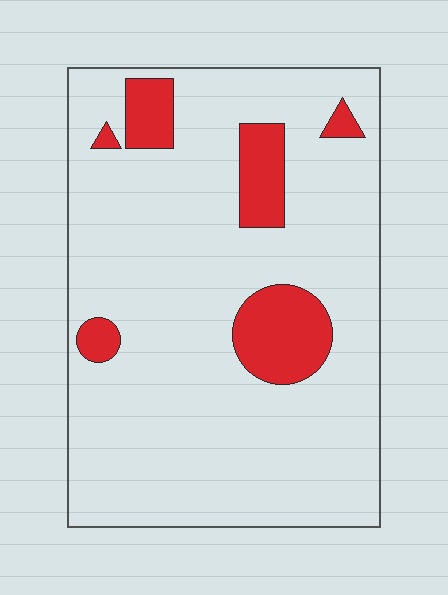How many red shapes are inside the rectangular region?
6.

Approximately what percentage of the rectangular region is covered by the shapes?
Approximately 15%.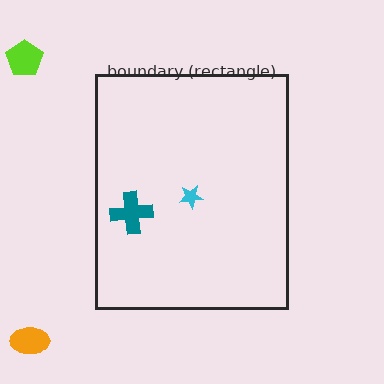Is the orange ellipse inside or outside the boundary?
Outside.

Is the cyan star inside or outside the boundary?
Inside.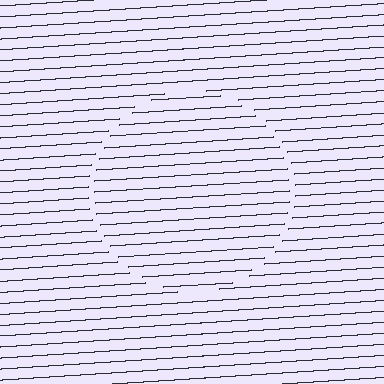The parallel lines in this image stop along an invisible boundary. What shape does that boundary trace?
An illusory circle. The interior of the shape contains the same grating, shifted by half a period — the contour is defined by the phase discontinuity where line-ends from the inner and outer gratings abut.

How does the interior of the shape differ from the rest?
The interior of the shape contains the same grating, shifted by half a period — the contour is defined by the phase discontinuity where line-ends from the inner and outer gratings abut.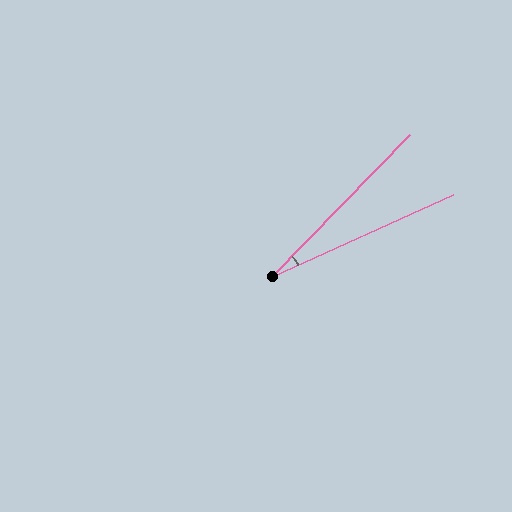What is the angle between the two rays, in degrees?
Approximately 22 degrees.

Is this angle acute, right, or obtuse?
It is acute.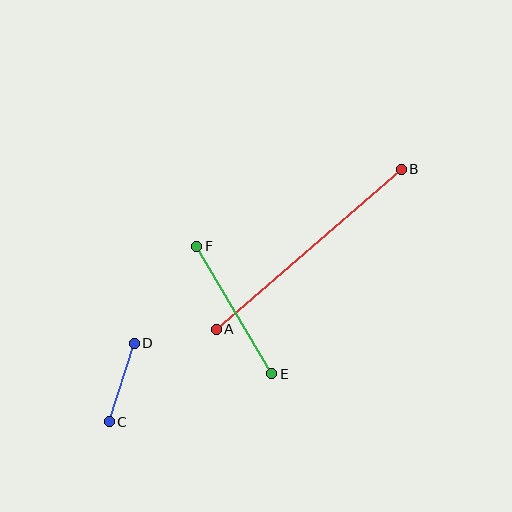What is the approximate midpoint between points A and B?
The midpoint is at approximately (309, 249) pixels.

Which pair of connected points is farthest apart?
Points A and B are farthest apart.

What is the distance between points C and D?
The distance is approximately 82 pixels.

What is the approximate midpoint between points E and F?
The midpoint is at approximately (234, 310) pixels.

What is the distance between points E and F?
The distance is approximately 148 pixels.